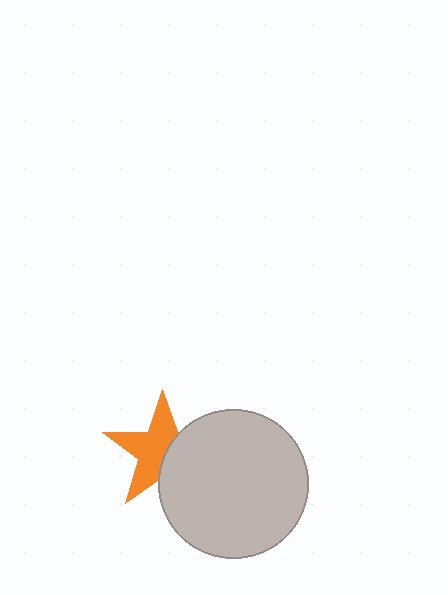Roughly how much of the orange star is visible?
About half of it is visible (roughly 60%).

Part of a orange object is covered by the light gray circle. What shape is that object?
It is a star.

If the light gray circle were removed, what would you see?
You would see the complete orange star.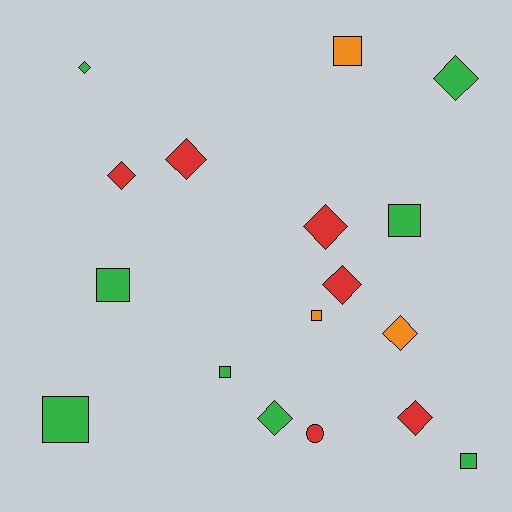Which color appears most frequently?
Green, with 8 objects.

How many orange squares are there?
There are 2 orange squares.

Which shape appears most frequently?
Diamond, with 9 objects.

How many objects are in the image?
There are 17 objects.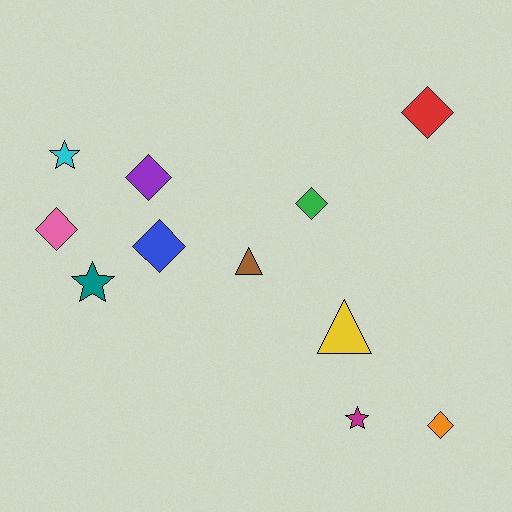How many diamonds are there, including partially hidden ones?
There are 6 diamonds.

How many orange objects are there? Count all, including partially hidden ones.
There is 1 orange object.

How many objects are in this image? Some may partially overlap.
There are 11 objects.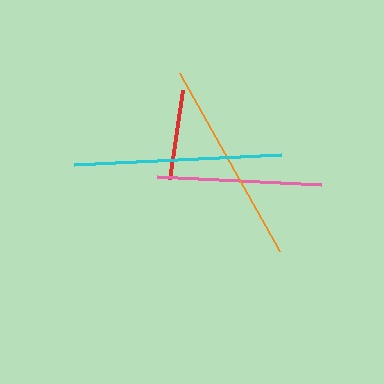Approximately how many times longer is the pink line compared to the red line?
The pink line is approximately 1.8 times the length of the red line.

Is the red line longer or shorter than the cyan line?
The cyan line is longer than the red line.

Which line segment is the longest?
The cyan line is the longest at approximately 207 pixels.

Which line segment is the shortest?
The red line is the shortest at approximately 89 pixels.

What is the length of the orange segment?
The orange segment is approximately 204 pixels long.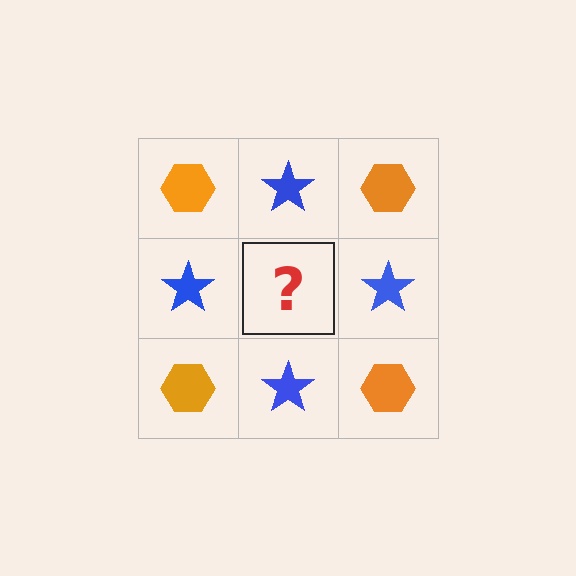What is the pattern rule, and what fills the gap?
The rule is that it alternates orange hexagon and blue star in a checkerboard pattern. The gap should be filled with an orange hexagon.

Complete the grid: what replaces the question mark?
The question mark should be replaced with an orange hexagon.